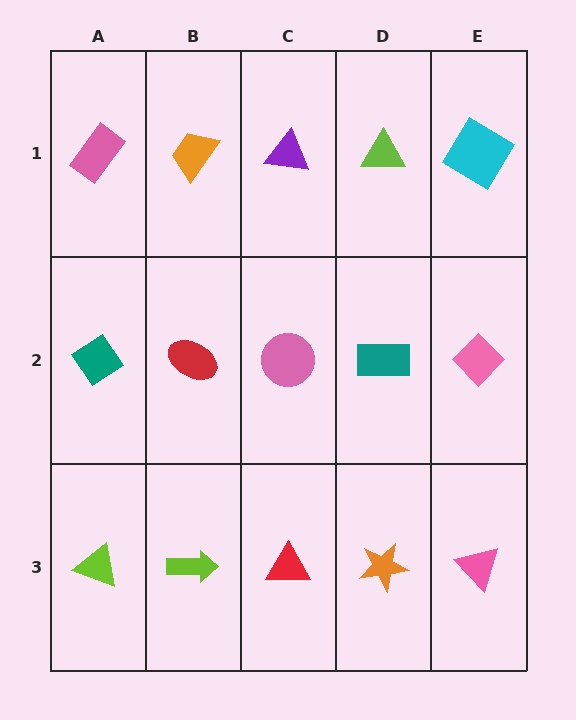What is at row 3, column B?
A lime arrow.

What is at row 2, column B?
A red ellipse.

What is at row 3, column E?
A pink triangle.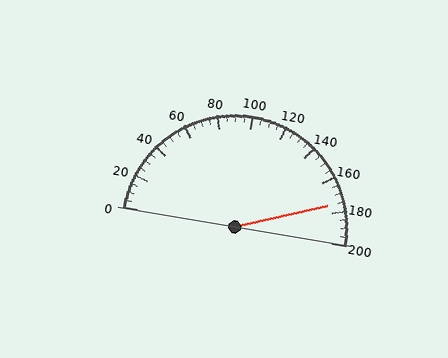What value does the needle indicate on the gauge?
The needle indicates approximately 175.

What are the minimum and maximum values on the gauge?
The gauge ranges from 0 to 200.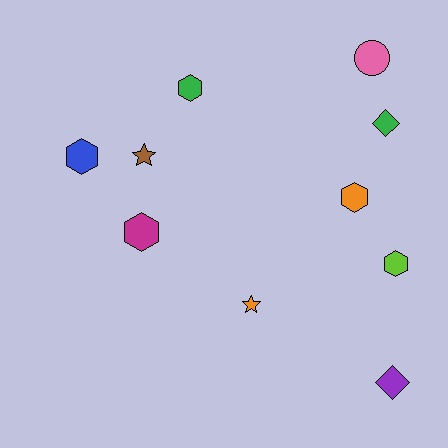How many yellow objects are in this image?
There are no yellow objects.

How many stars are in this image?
There are 2 stars.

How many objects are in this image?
There are 10 objects.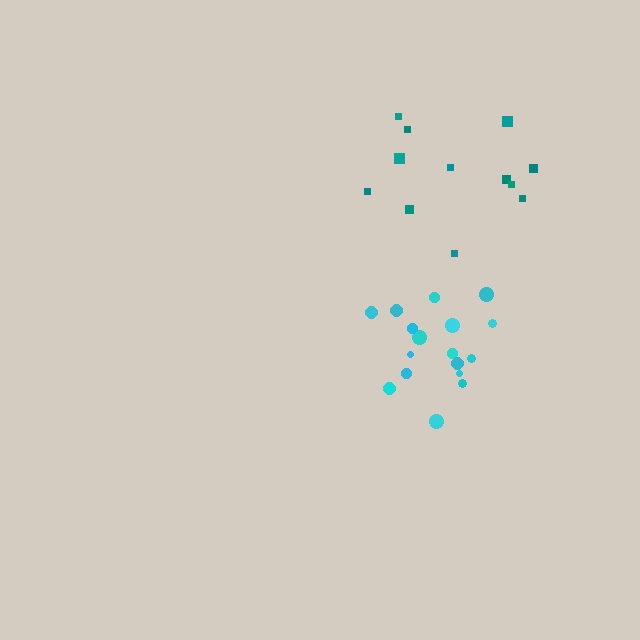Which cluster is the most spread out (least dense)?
Teal.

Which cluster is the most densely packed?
Cyan.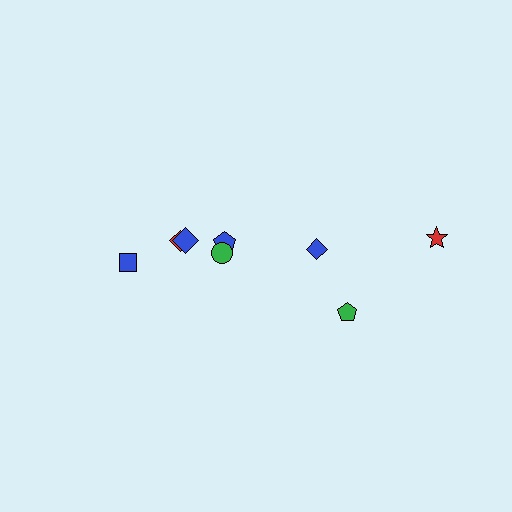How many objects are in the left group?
There are 5 objects.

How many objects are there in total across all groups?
There are 8 objects.